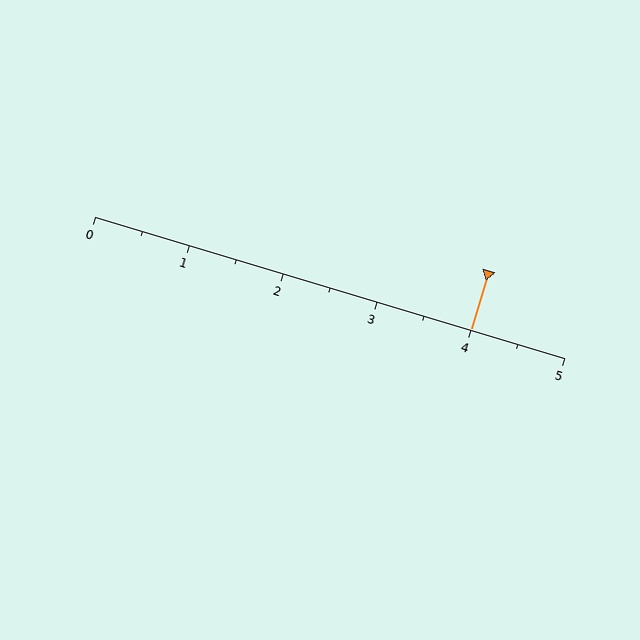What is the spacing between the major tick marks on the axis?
The major ticks are spaced 1 apart.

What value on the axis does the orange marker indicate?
The marker indicates approximately 4.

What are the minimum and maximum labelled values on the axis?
The axis runs from 0 to 5.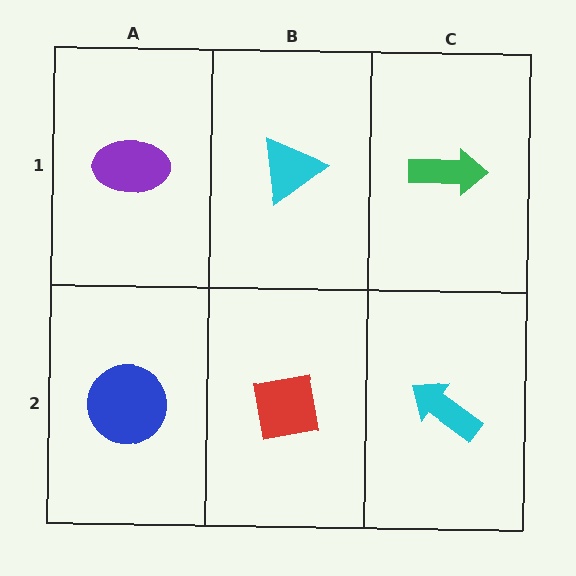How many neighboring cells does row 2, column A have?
2.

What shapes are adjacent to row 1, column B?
A red square (row 2, column B), a purple ellipse (row 1, column A), a green arrow (row 1, column C).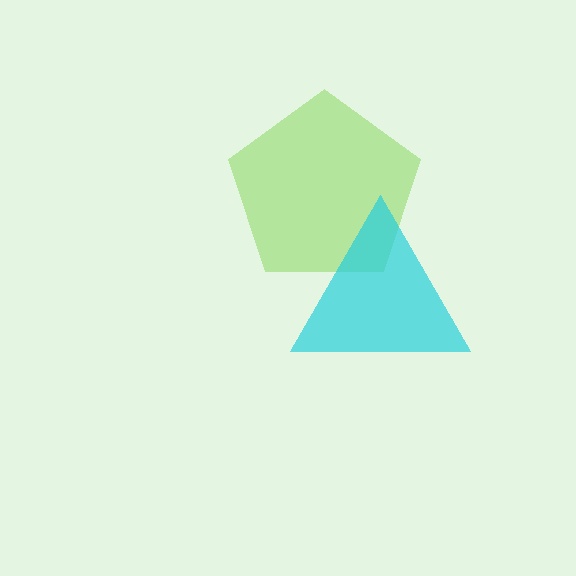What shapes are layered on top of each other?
The layered shapes are: a lime pentagon, a cyan triangle.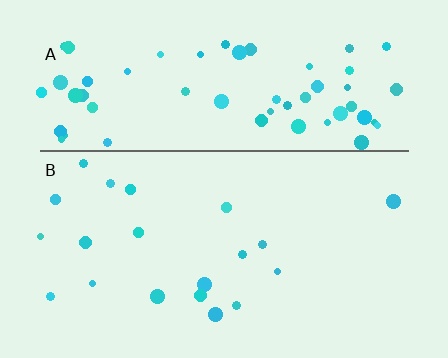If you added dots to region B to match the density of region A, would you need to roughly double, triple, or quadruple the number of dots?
Approximately triple.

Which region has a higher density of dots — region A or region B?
A (the top).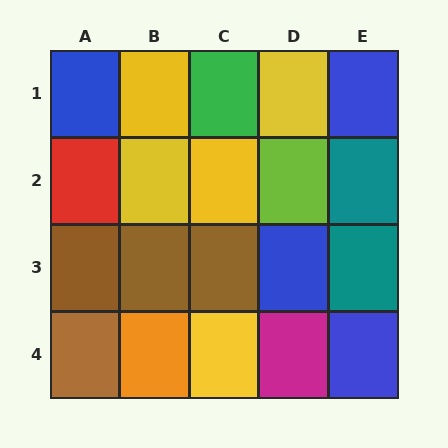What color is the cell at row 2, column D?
Lime.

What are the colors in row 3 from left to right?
Brown, brown, brown, blue, teal.